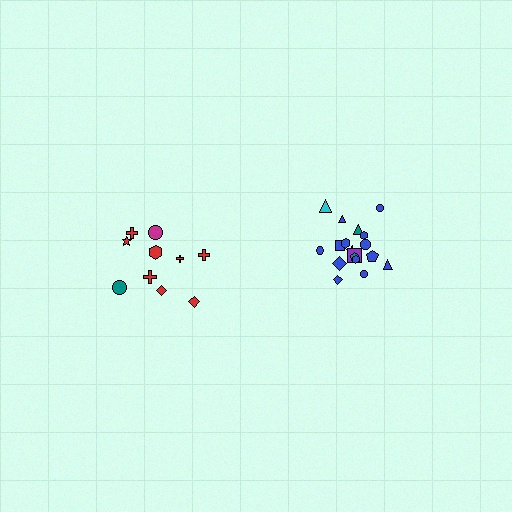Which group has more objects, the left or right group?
The right group.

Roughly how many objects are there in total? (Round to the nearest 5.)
Roughly 30 objects in total.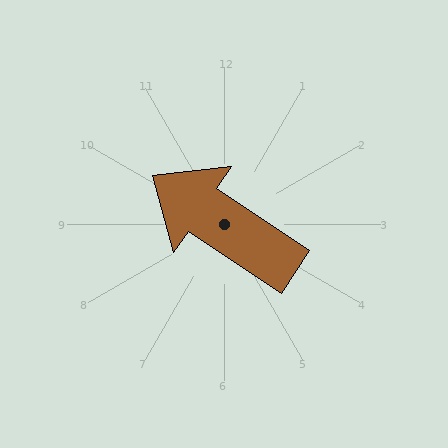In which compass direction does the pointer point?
Northwest.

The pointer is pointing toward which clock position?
Roughly 10 o'clock.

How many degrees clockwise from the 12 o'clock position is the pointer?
Approximately 304 degrees.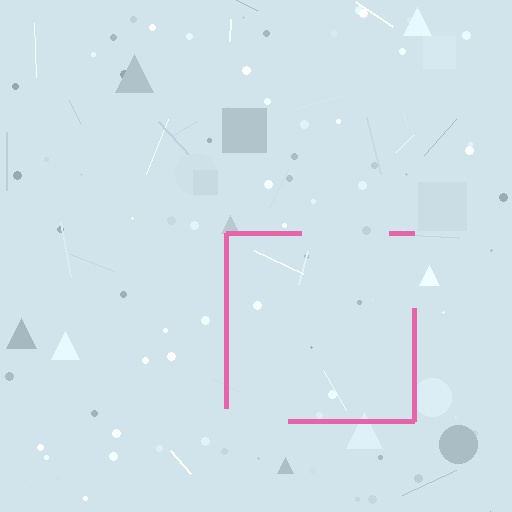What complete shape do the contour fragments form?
The contour fragments form a square.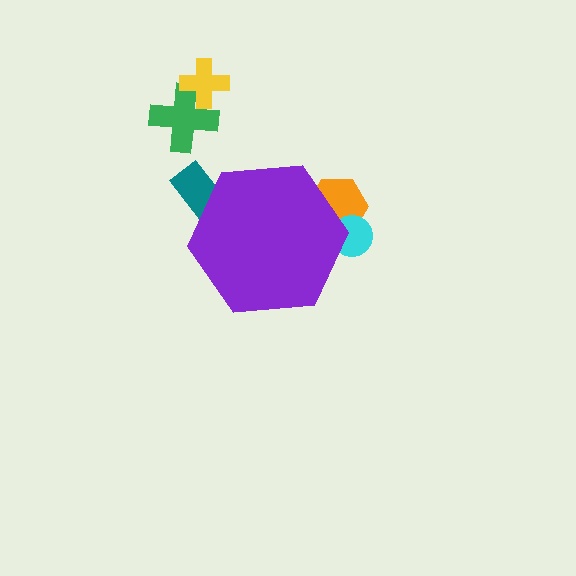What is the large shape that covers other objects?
A purple hexagon.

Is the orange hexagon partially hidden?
Yes, the orange hexagon is partially hidden behind the purple hexagon.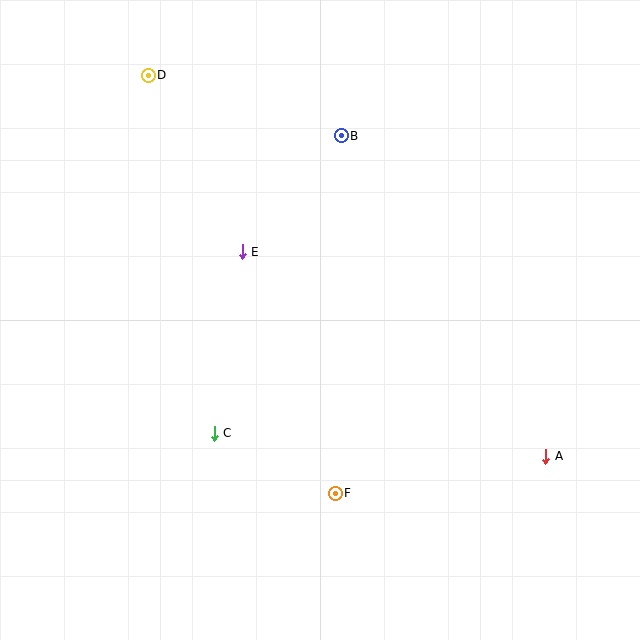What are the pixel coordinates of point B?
Point B is at (341, 136).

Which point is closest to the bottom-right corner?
Point A is closest to the bottom-right corner.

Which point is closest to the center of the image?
Point E at (242, 252) is closest to the center.